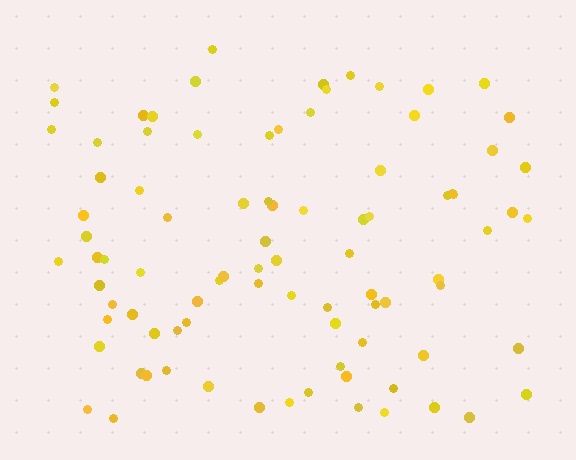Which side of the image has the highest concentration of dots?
The bottom.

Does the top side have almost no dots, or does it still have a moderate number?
Still a moderate number, just noticeably fewer than the bottom.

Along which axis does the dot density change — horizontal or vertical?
Vertical.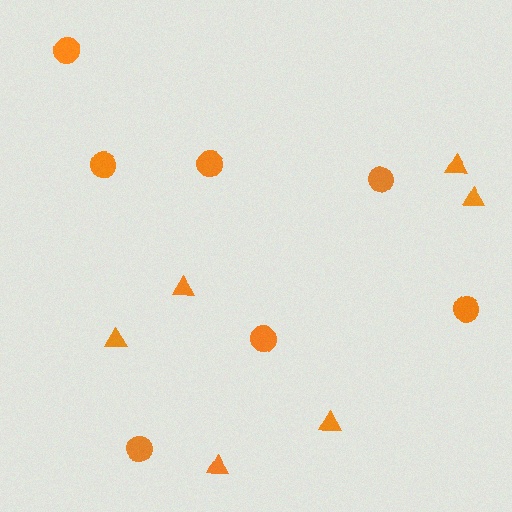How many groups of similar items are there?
There are 2 groups: one group of triangles (6) and one group of circles (7).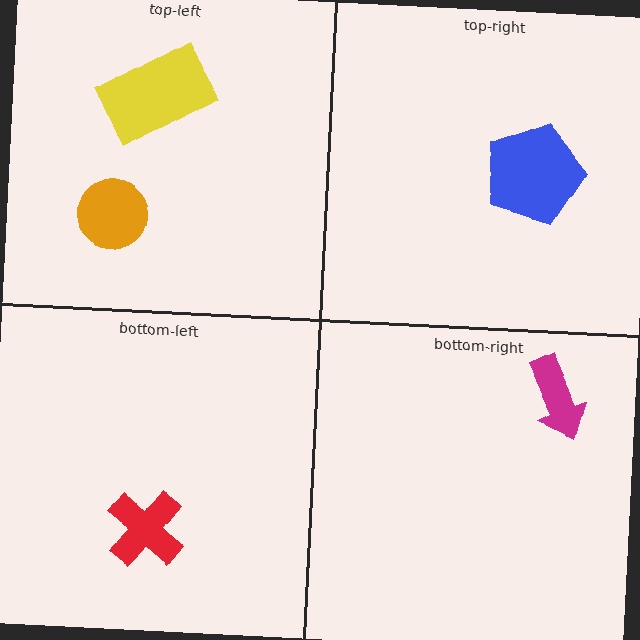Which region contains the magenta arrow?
The bottom-right region.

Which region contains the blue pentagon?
The top-right region.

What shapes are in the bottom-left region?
The red cross.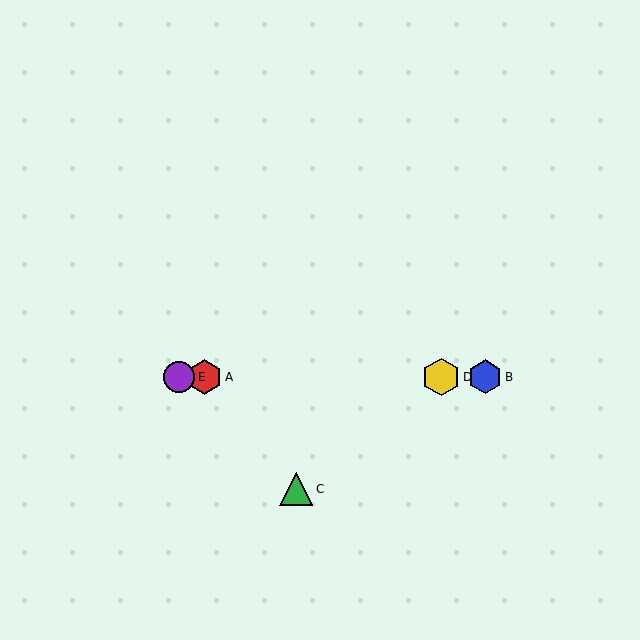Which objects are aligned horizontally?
Objects A, B, D, E are aligned horizontally.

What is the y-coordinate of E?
Object E is at y≈377.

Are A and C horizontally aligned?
No, A is at y≈377 and C is at y≈489.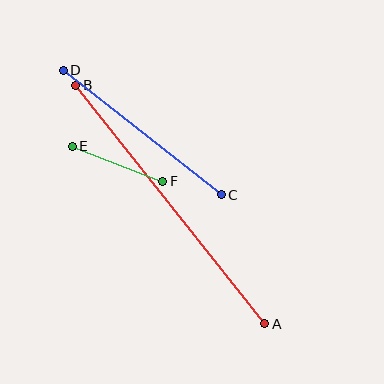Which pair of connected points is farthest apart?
Points A and B are farthest apart.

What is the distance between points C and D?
The distance is approximately 201 pixels.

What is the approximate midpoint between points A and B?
The midpoint is at approximately (170, 205) pixels.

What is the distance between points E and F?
The distance is approximately 97 pixels.